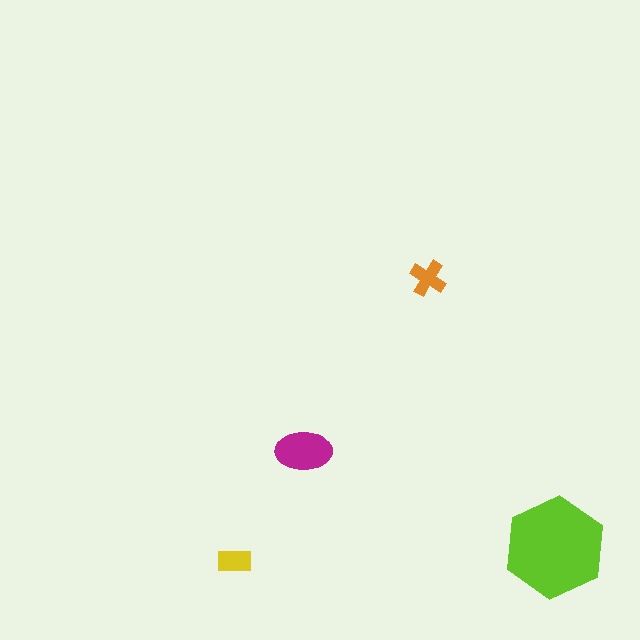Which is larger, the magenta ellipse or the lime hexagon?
The lime hexagon.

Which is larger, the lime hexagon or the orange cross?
The lime hexagon.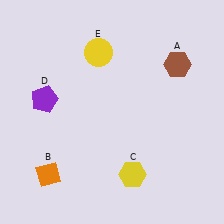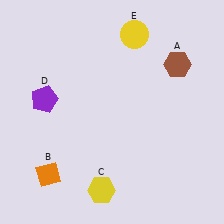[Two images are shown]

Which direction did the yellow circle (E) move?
The yellow circle (E) moved right.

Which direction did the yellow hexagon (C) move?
The yellow hexagon (C) moved left.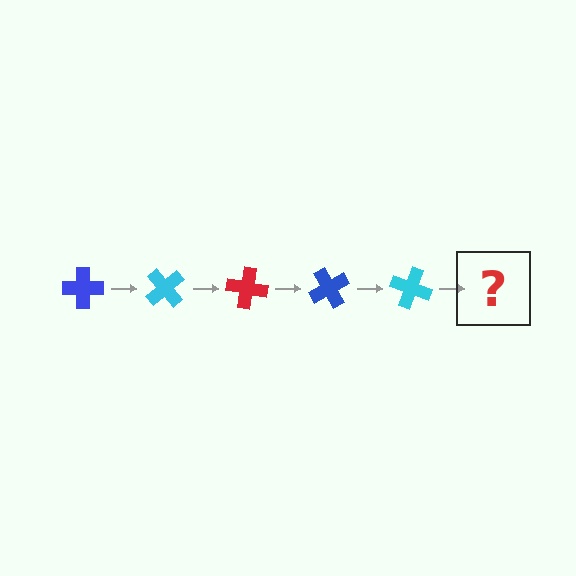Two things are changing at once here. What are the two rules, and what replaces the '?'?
The two rules are that it rotates 50 degrees each step and the color cycles through blue, cyan, and red. The '?' should be a red cross, rotated 250 degrees from the start.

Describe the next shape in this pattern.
It should be a red cross, rotated 250 degrees from the start.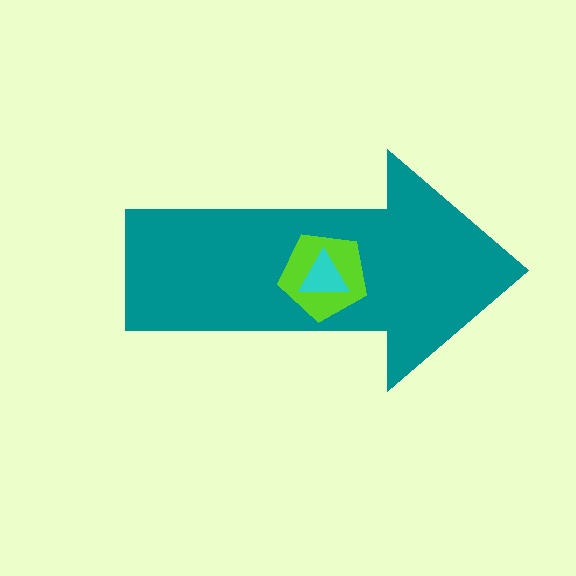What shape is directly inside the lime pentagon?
The cyan triangle.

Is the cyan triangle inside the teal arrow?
Yes.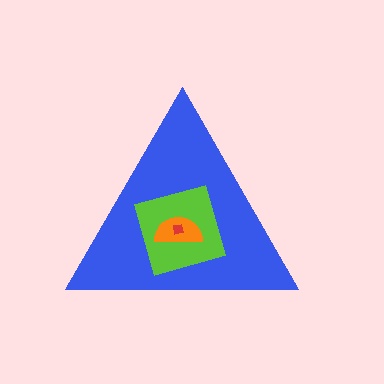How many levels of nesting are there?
4.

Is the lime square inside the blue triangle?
Yes.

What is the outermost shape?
The blue triangle.